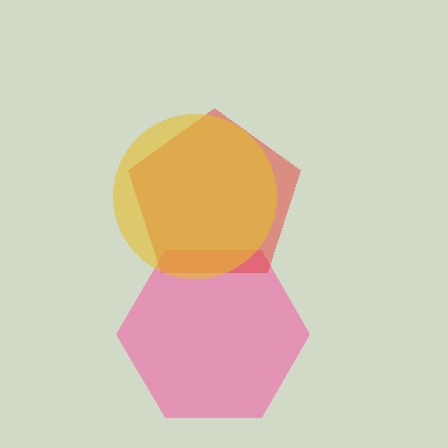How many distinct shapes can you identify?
There are 3 distinct shapes: a pink hexagon, a red pentagon, a yellow circle.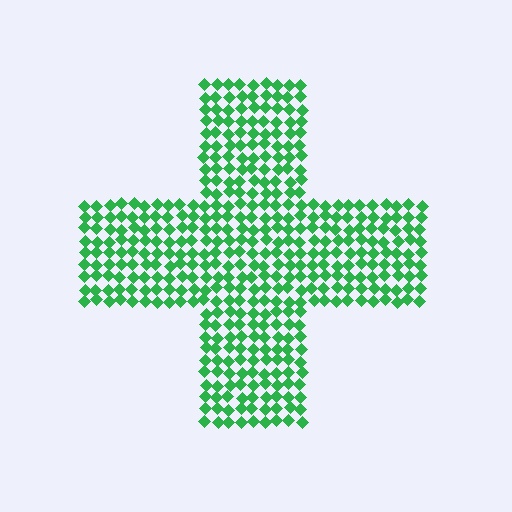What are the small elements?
The small elements are diamonds.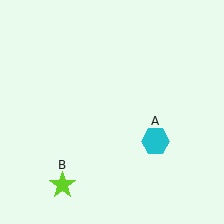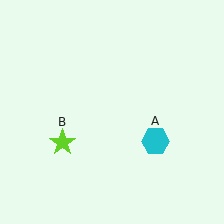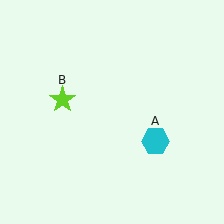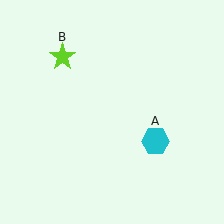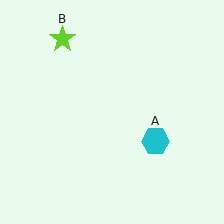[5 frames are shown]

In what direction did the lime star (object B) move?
The lime star (object B) moved up.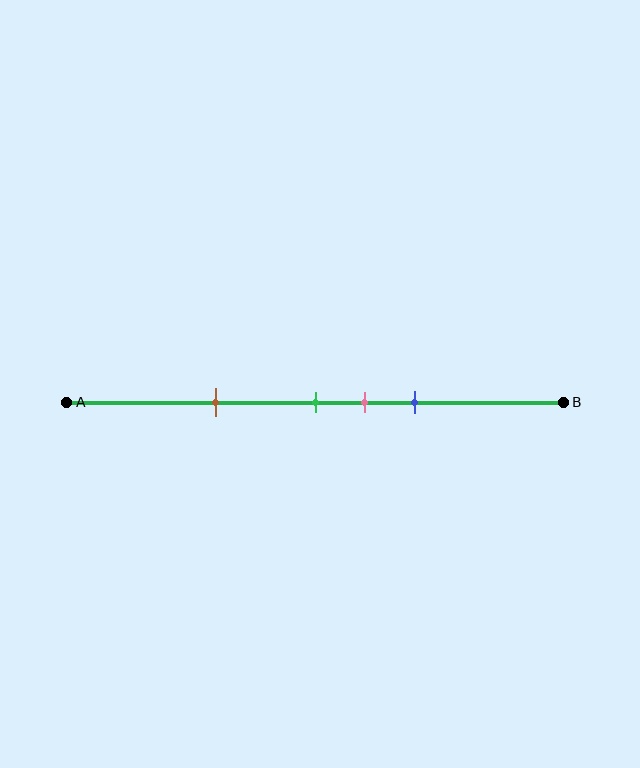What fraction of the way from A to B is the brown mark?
The brown mark is approximately 30% (0.3) of the way from A to B.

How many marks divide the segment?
There are 4 marks dividing the segment.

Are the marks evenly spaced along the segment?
No, the marks are not evenly spaced.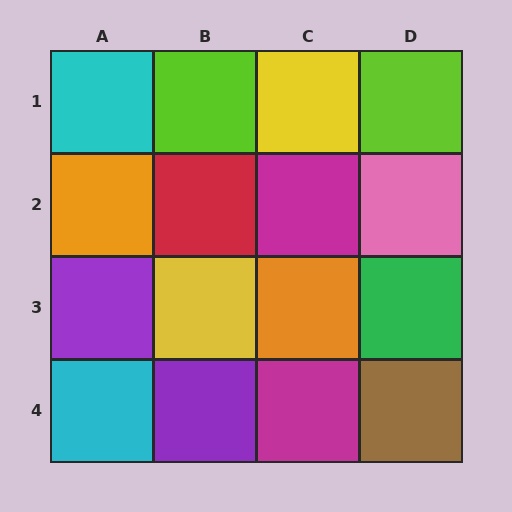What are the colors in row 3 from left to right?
Purple, yellow, orange, green.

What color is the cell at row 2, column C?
Magenta.